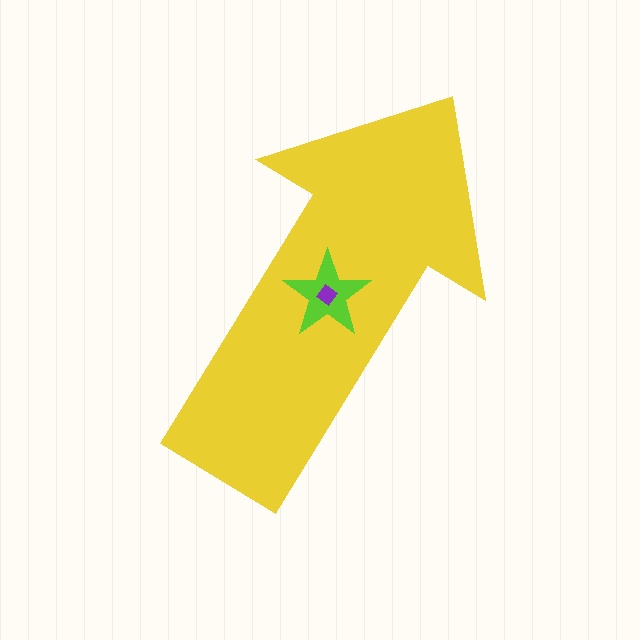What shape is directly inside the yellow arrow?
The lime star.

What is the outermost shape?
The yellow arrow.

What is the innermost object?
The purple diamond.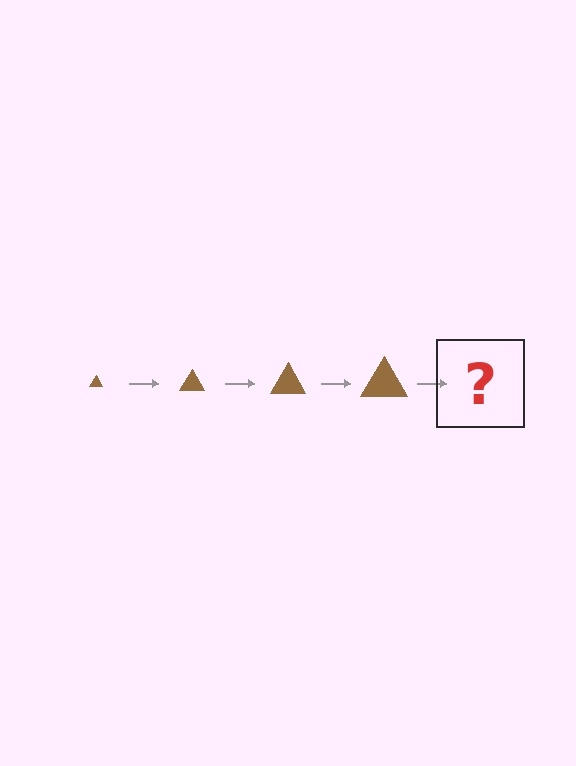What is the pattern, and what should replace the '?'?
The pattern is that the triangle gets progressively larger each step. The '?' should be a brown triangle, larger than the previous one.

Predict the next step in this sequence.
The next step is a brown triangle, larger than the previous one.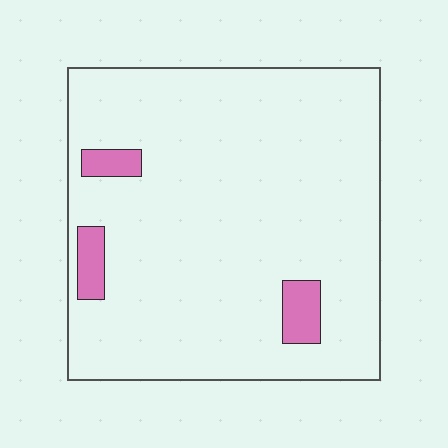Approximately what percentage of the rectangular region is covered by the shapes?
Approximately 5%.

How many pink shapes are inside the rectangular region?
3.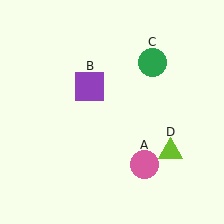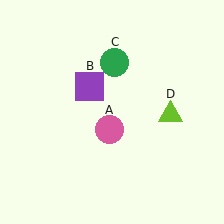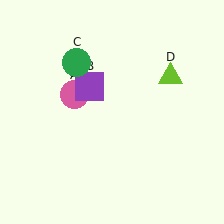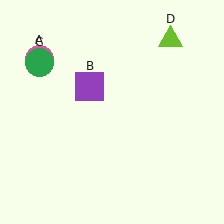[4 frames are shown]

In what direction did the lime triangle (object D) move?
The lime triangle (object D) moved up.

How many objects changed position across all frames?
3 objects changed position: pink circle (object A), green circle (object C), lime triangle (object D).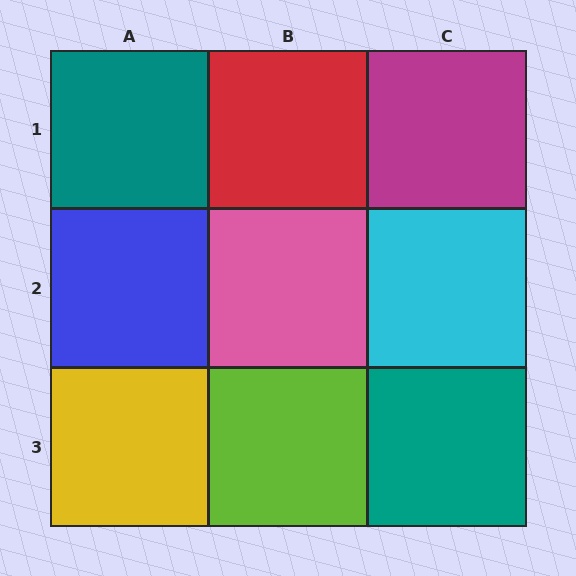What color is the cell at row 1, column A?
Teal.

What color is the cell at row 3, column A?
Yellow.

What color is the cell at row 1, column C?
Magenta.